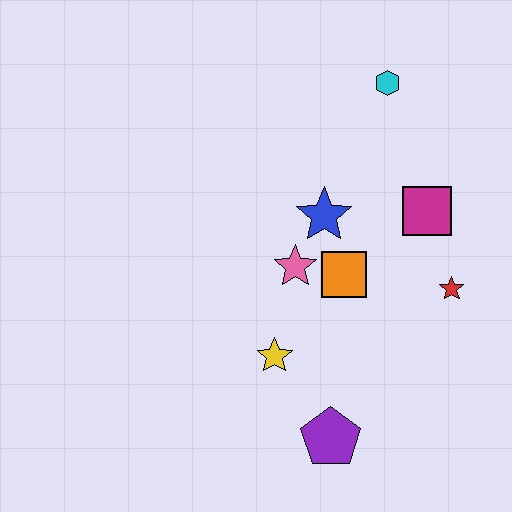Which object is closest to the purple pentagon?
The yellow star is closest to the purple pentagon.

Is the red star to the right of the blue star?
Yes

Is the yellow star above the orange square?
No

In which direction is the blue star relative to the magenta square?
The blue star is to the left of the magenta square.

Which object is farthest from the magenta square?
The purple pentagon is farthest from the magenta square.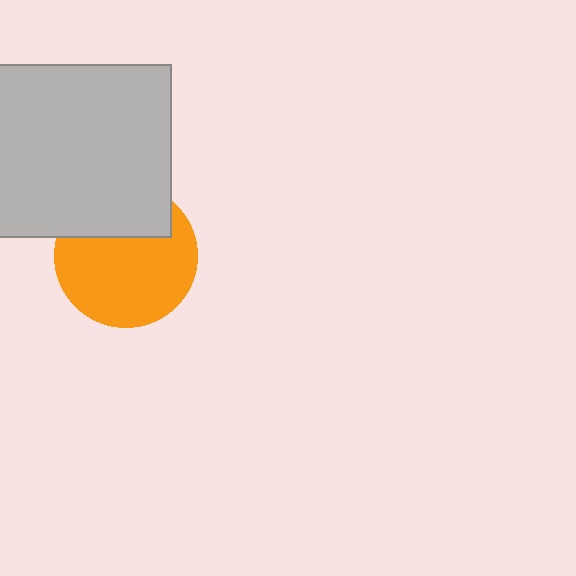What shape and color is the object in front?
The object in front is a light gray rectangle.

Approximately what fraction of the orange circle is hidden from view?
Roughly 30% of the orange circle is hidden behind the light gray rectangle.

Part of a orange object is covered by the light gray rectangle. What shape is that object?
It is a circle.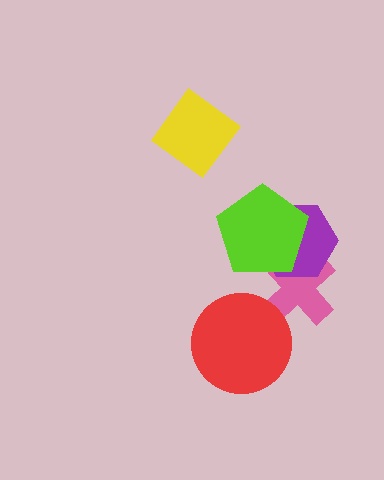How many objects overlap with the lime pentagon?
2 objects overlap with the lime pentagon.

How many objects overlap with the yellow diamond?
0 objects overlap with the yellow diamond.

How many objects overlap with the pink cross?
3 objects overlap with the pink cross.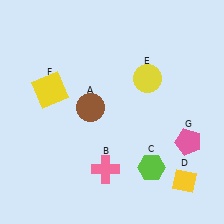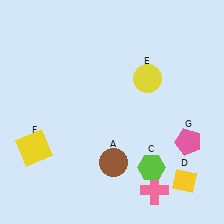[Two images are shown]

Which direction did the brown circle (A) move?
The brown circle (A) moved down.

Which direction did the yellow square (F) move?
The yellow square (F) moved down.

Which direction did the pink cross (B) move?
The pink cross (B) moved right.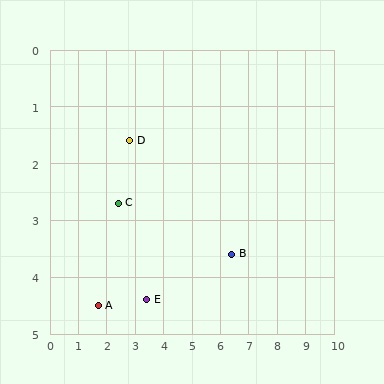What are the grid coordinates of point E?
Point E is at approximately (3.4, 4.4).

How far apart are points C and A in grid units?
Points C and A are about 1.9 grid units apart.